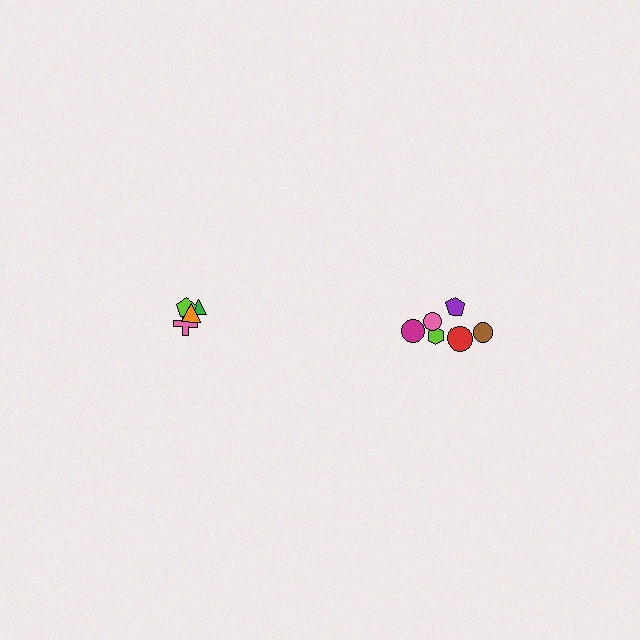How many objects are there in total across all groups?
There are 10 objects.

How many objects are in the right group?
There are 6 objects.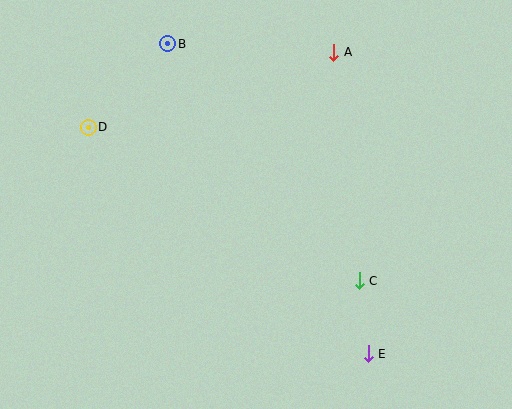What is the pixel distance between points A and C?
The distance between A and C is 230 pixels.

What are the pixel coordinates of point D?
Point D is at (88, 127).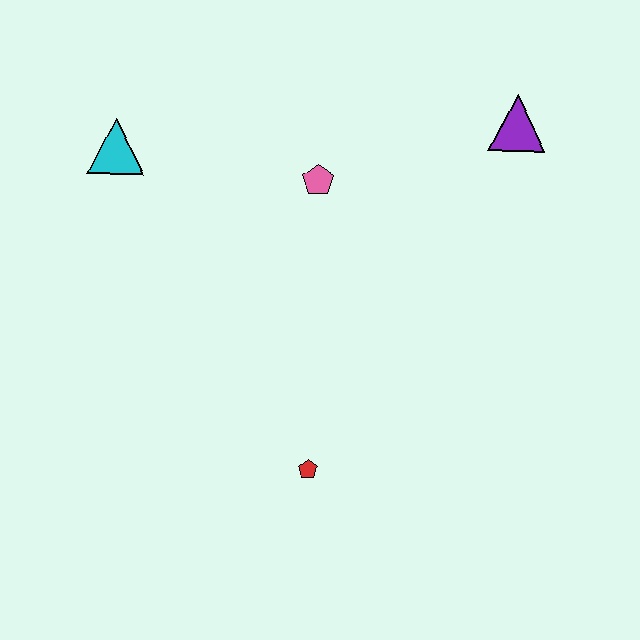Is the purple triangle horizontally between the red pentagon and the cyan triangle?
No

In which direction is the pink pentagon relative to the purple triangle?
The pink pentagon is to the left of the purple triangle.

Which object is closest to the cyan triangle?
The pink pentagon is closest to the cyan triangle.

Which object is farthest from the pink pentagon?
The red pentagon is farthest from the pink pentagon.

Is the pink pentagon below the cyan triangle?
Yes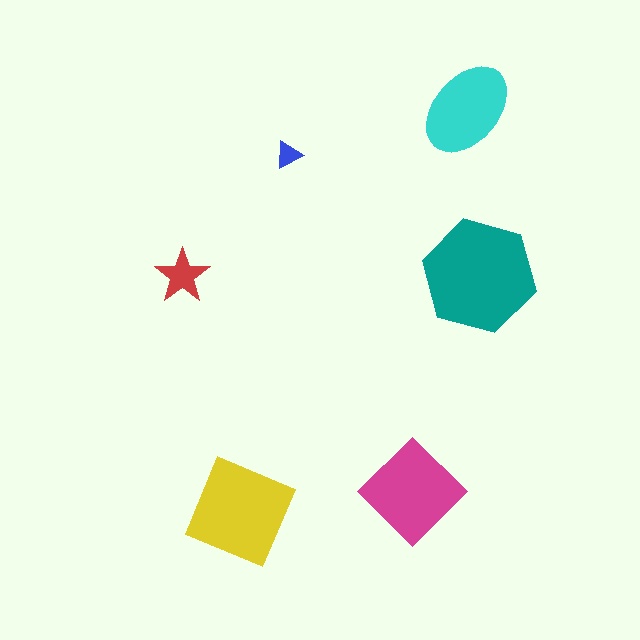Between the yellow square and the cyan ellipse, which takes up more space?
The yellow square.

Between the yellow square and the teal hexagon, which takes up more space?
The teal hexagon.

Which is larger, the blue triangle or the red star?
The red star.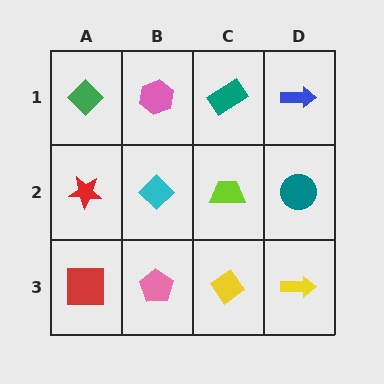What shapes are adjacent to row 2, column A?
A green diamond (row 1, column A), a red square (row 3, column A), a cyan diamond (row 2, column B).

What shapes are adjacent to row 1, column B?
A cyan diamond (row 2, column B), a green diamond (row 1, column A), a teal rectangle (row 1, column C).